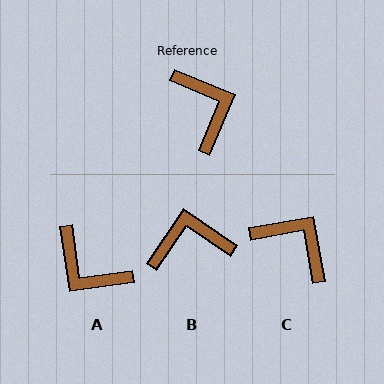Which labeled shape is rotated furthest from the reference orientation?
A, about 149 degrees away.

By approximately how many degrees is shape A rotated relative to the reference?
Approximately 149 degrees clockwise.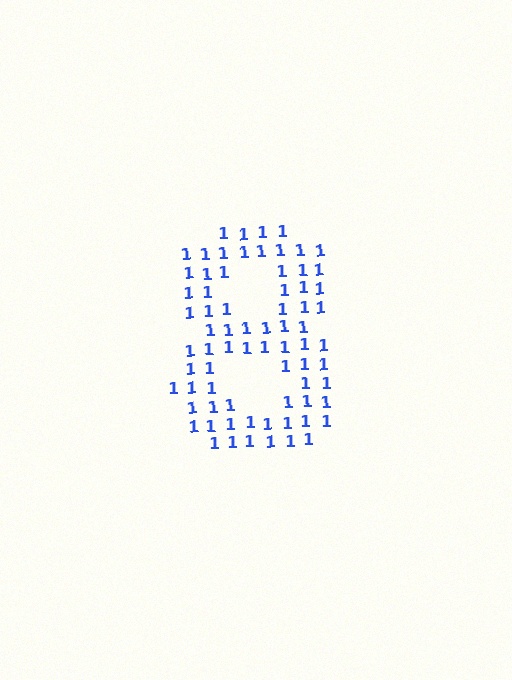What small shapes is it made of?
It is made of small digit 1's.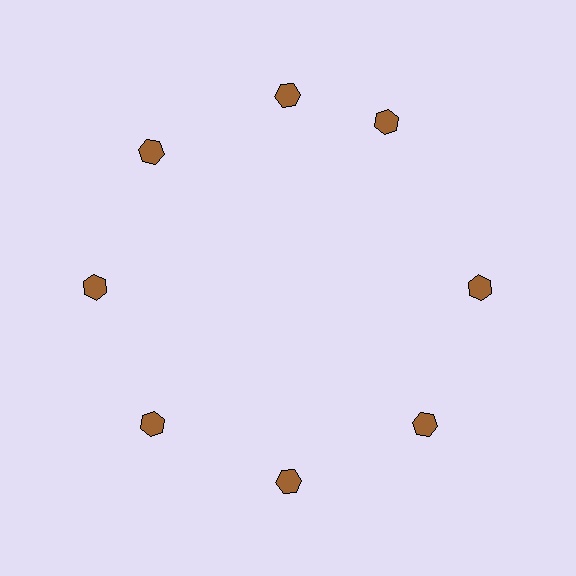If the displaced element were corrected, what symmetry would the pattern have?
It would have 8-fold rotational symmetry — the pattern would map onto itself every 45 degrees.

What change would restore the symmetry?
The symmetry would be restored by rotating it back into even spacing with its neighbors so that all 8 hexagons sit at equal angles and equal distance from the center.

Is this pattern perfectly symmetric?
No. The 8 brown hexagons are arranged in a ring, but one element near the 2 o'clock position is rotated out of alignment along the ring, breaking the 8-fold rotational symmetry.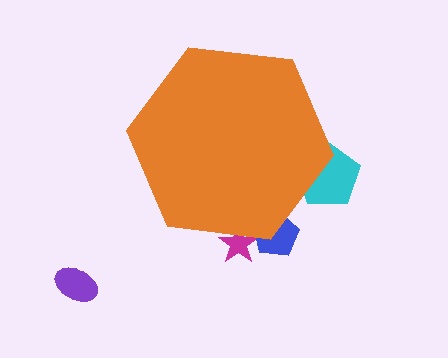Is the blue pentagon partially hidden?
Yes, the blue pentagon is partially hidden behind the orange hexagon.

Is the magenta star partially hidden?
Yes, the magenta star is partially hidden behind the orange hexagon.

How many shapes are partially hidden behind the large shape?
3 shapes are partially hidden.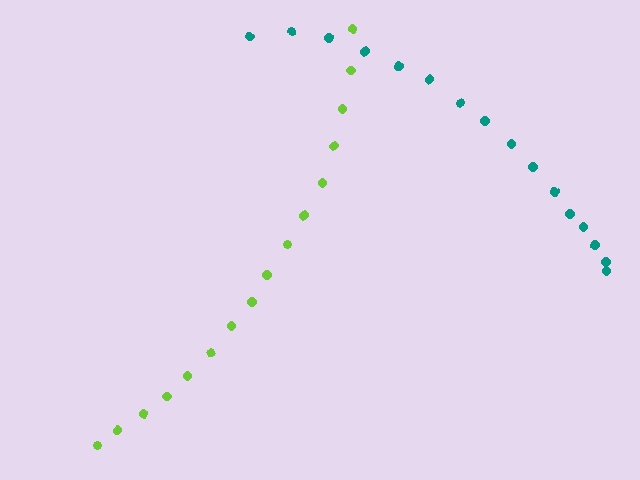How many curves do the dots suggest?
There are 2 distinct paths.